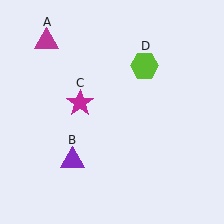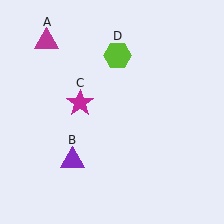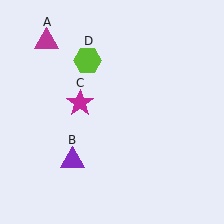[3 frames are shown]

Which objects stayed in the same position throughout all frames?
Magenta triangle (object A) and purple triangle (object B) and magenta star (object C) remained stationary.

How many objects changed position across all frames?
1 object changed position: lime hexagon (object D).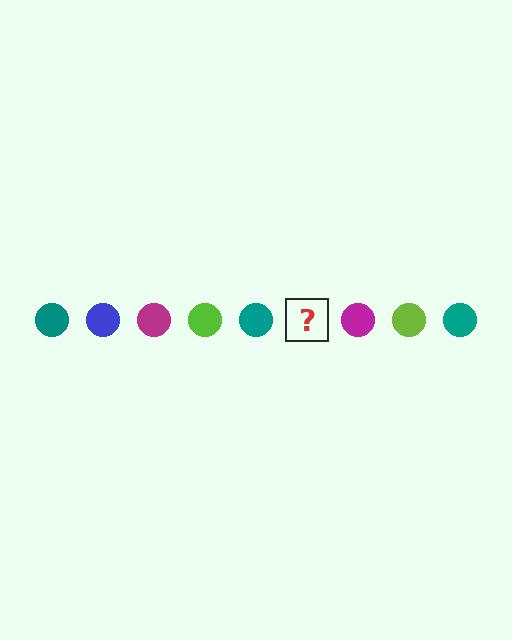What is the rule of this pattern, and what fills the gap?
The rule is that the pattern cycles through teal, blue, magenta, lime circles. The gap should be filled with a blue circle.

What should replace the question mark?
The question mark should be replaced with a blue circle.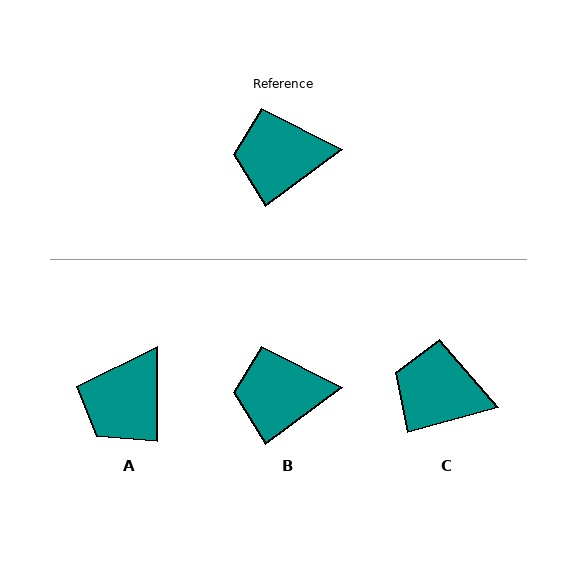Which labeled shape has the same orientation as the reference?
B.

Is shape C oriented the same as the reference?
No, it is off by about 22 degrees.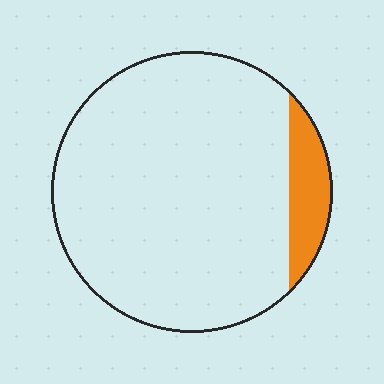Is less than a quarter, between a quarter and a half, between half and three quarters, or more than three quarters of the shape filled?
Less than a quarter.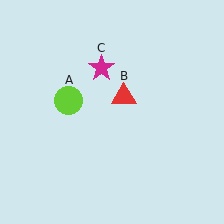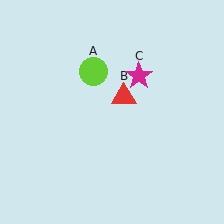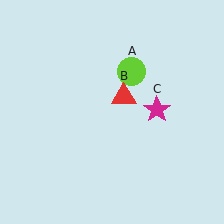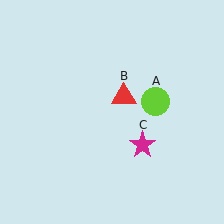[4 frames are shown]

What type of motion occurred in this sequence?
The lime circle (object A), magenta star (object C) rotated clockwise around the center of the scene.